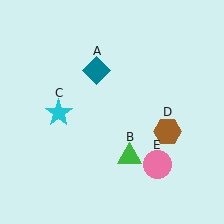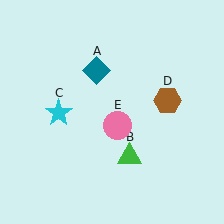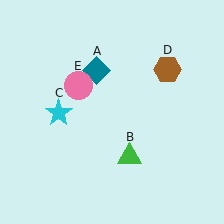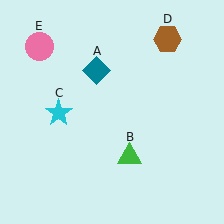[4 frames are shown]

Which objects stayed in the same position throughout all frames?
Teal diamond (object A) and green triangle (object B) and cyan star (object C) remained stationary.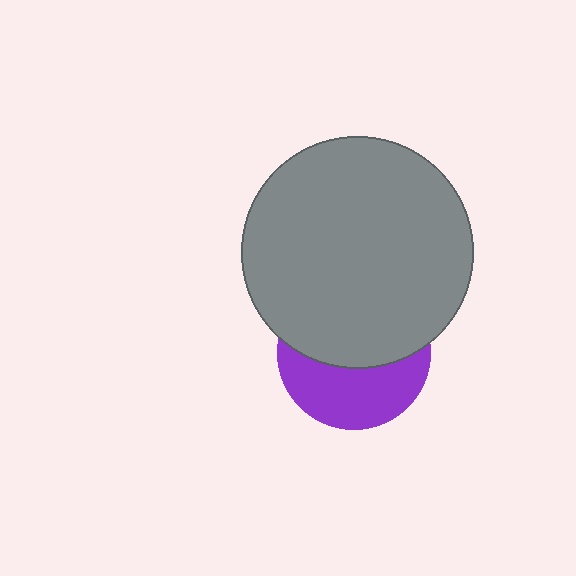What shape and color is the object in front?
The object in front is a gray circle.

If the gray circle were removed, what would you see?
You would see the complete purple circle.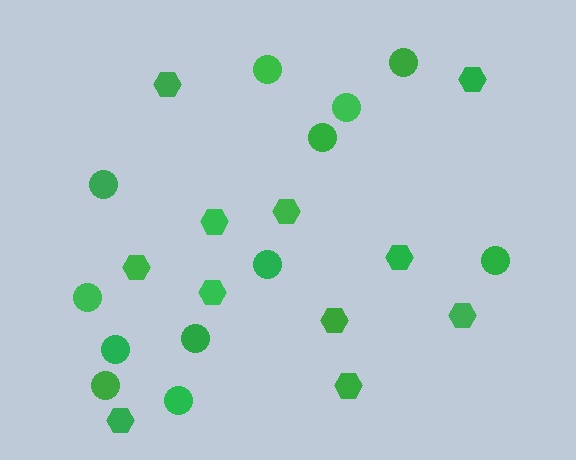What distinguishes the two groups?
There are 2 groups: one group of hexagons (11) and one group of circles (12).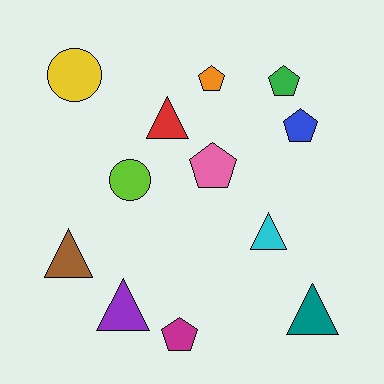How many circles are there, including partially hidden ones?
There are 2 circles.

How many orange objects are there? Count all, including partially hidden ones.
There is 1 orange object.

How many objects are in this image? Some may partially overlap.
There are 12 objects.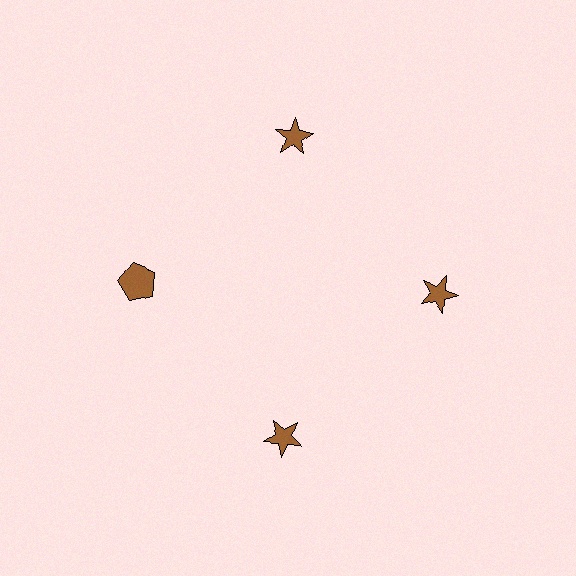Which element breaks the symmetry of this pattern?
The brown pentagon at roughly the 9 o'clock position breaks the symmetry. All other shapes are brown stars.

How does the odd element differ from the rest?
It has a different shape: pentagon instead of star.